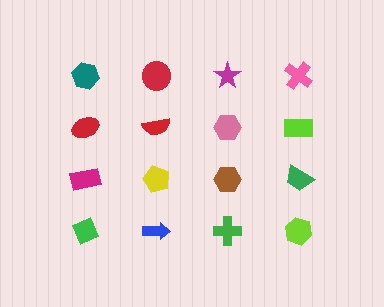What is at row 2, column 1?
A red ellipse.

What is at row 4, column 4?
A lime hexagon.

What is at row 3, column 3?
A brown hexagon.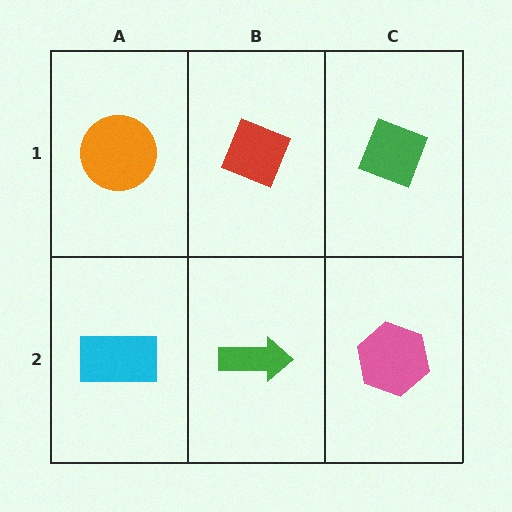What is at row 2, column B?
A green arrow.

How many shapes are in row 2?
3 shapes.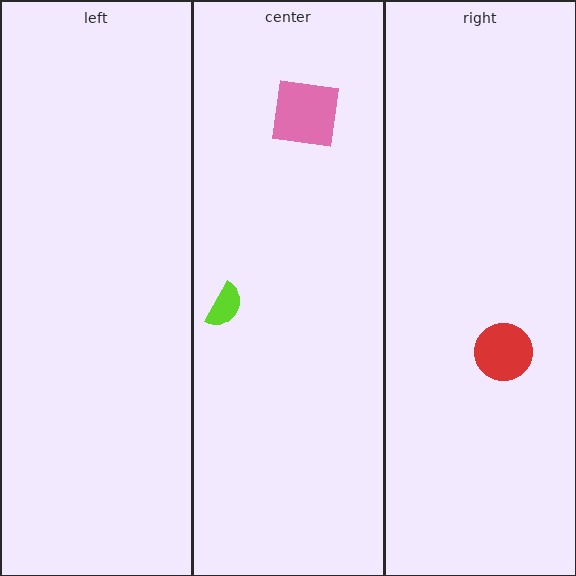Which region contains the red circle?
The right region.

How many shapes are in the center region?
2.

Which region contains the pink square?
The center region.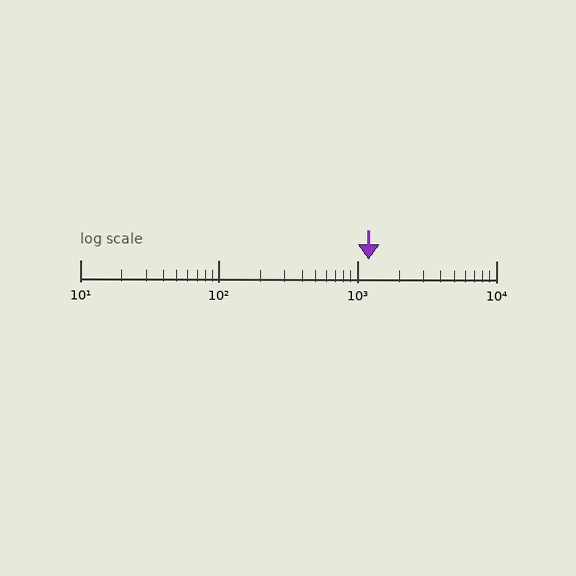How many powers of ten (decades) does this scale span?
The scale spans 3 decades, from 10 to 10000.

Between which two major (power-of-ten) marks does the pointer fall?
The pointer is between 1000 and 10000.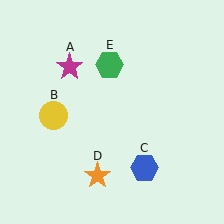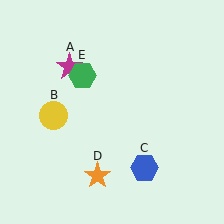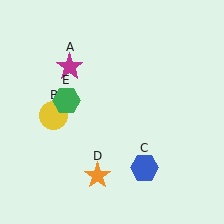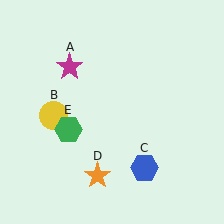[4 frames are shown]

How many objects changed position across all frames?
1 object changed position: green hexagon (object E).